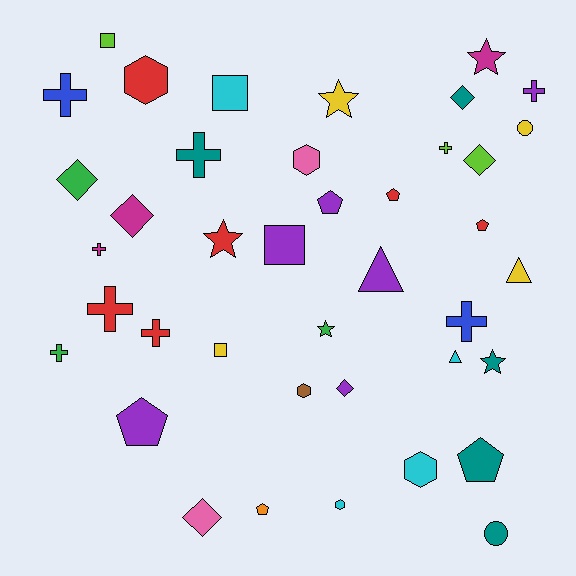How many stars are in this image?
There are 5 stars.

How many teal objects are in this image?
There are 5 teal objects.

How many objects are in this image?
There are 40 objects.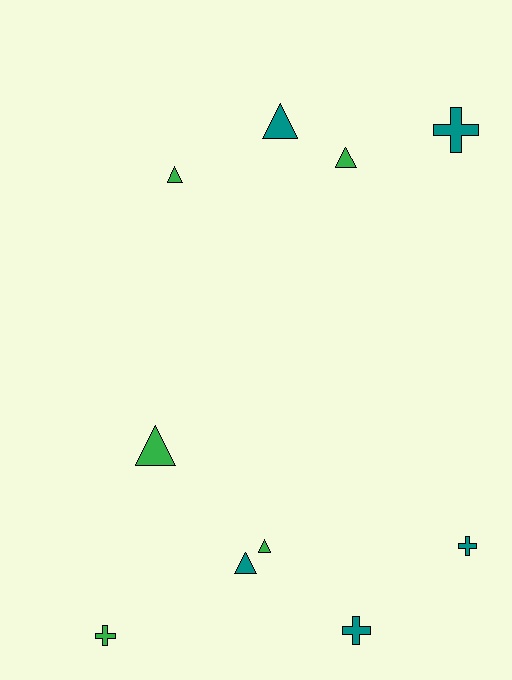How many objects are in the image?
There are 10 objects.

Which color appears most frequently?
Teal, with 5 objects.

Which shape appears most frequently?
Triangle, with 6 objects.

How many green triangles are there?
There are 4 green triangles.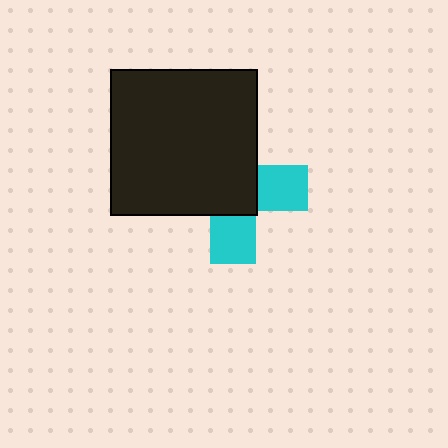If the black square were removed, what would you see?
You would see the complete cyan cross.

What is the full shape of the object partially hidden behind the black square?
The partially hidden object is a cyan cross.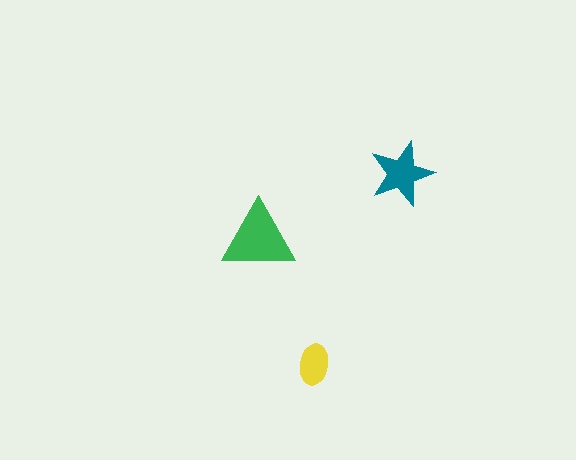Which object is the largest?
The green triangle.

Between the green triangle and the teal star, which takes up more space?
The green triangle.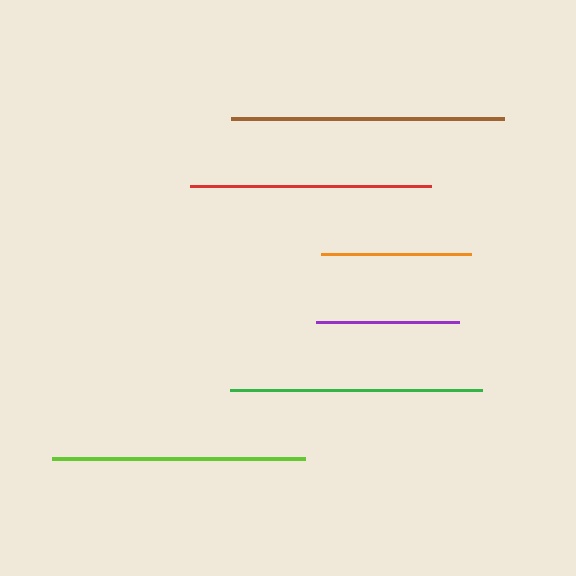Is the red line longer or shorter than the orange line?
The red line is longer than the orange line.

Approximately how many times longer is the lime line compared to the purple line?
The lime line is approximately 1.8 times the length of the purple line.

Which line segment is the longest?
The brown line is the longest at approximately 273 pixels.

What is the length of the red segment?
The red segment is approximately 241 pixels long.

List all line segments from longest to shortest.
From longest to shortest: brown, lime, green, red, orange, purple.